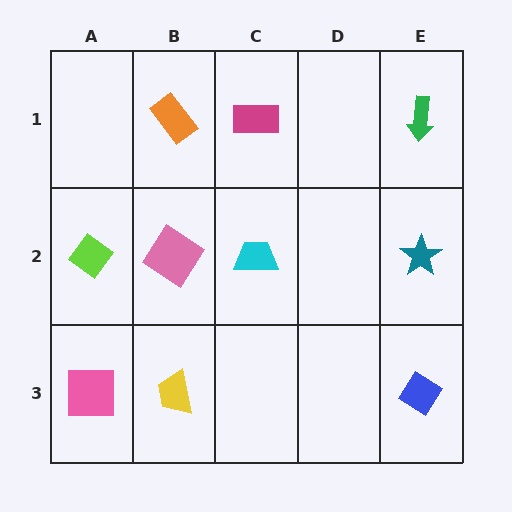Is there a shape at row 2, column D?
No, that cell is empty.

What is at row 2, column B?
A pink diamond.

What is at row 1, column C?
A magenta rectangle.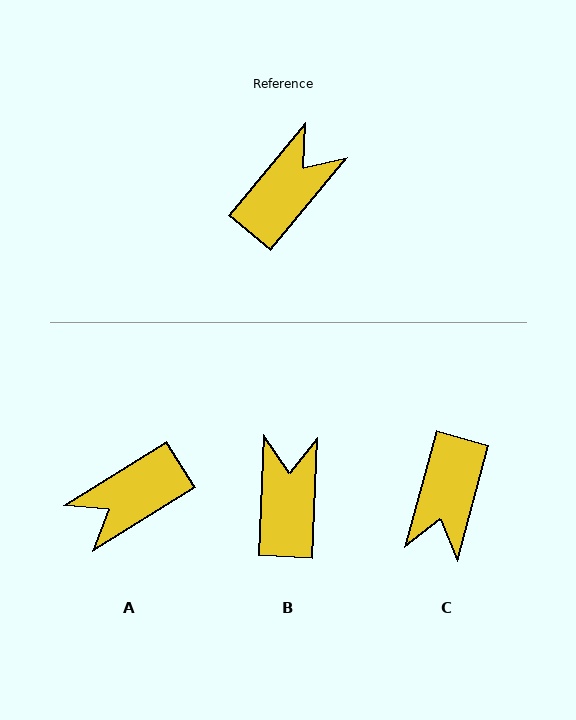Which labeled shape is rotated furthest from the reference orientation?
A, about 162 degrees away.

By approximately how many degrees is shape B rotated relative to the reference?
Approximately 37 degrees counter-clockwise.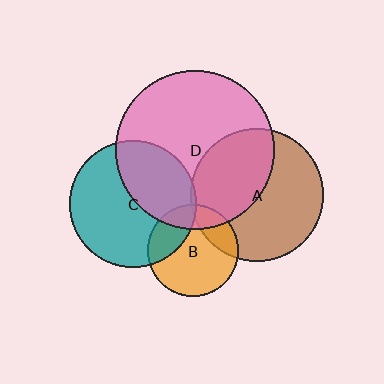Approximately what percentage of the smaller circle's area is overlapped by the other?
Approximately 45%.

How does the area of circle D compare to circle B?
Approximately 3.0 times.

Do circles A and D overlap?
Yes.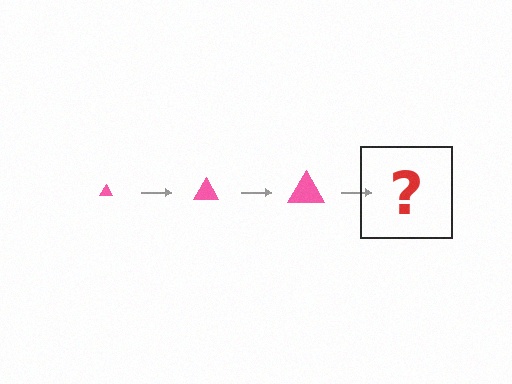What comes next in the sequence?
The next element should be a pink triangle, larger than the previous one.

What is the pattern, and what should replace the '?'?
The pattern is that the triangle gets progressively larger each step. The '?' should be a pink triangle, larger than the previous one.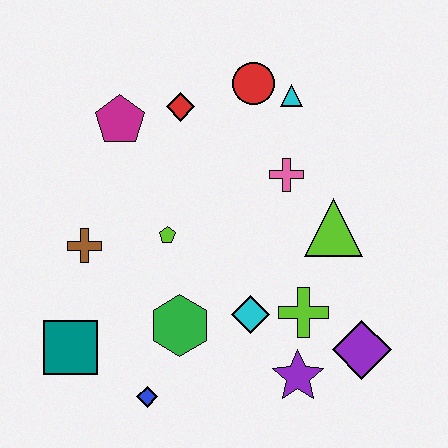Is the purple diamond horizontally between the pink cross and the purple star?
No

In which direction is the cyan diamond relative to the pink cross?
The cyan diamond is below the pink cross.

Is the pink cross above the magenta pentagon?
No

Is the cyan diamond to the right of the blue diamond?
Yes